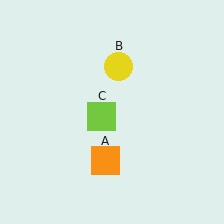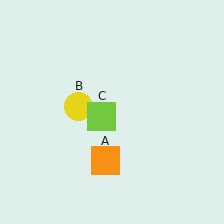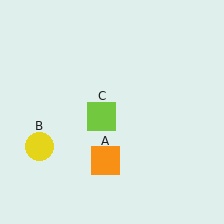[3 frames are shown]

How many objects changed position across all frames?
1 object changed position: yellow circle (object B).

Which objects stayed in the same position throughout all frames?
Orange square (object A) and lime square (object C) remained stationary.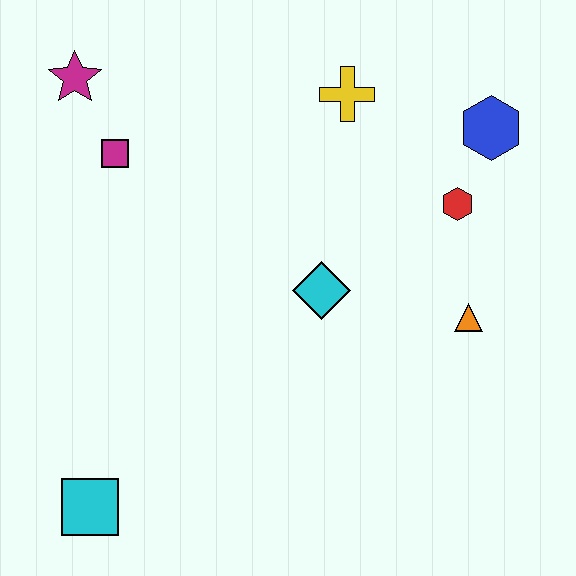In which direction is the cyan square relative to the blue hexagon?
The cyan square is to the left of the blue hexagon.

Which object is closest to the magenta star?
The magenta square is closest to the magenta star.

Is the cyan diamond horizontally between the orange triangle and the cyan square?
Yes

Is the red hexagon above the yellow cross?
No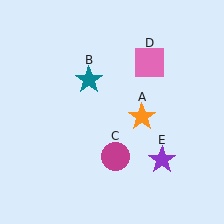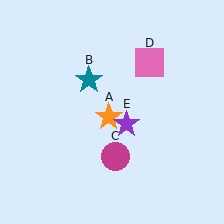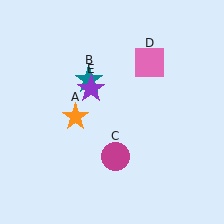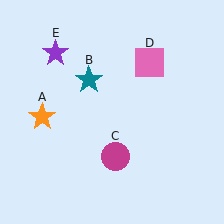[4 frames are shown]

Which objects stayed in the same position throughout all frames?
Teal star (object B) and magenta circle (object C) and pink square (object D) remained stationary.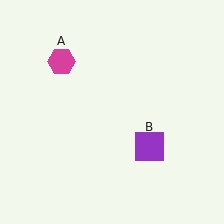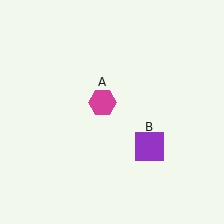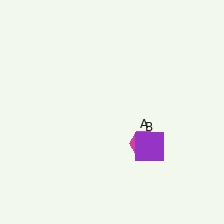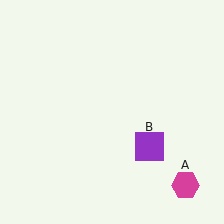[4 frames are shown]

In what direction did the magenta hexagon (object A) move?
The magenta hexagon (object A) moved down and to the right.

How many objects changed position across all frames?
1 object changed position: magenta hexagon (object A).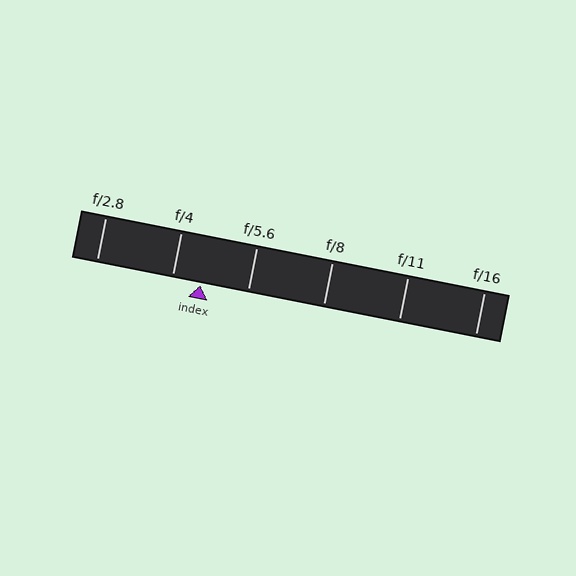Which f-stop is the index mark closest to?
The index mark is closest to f/4.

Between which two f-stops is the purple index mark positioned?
The index mark is between f/4 and f/5.6.